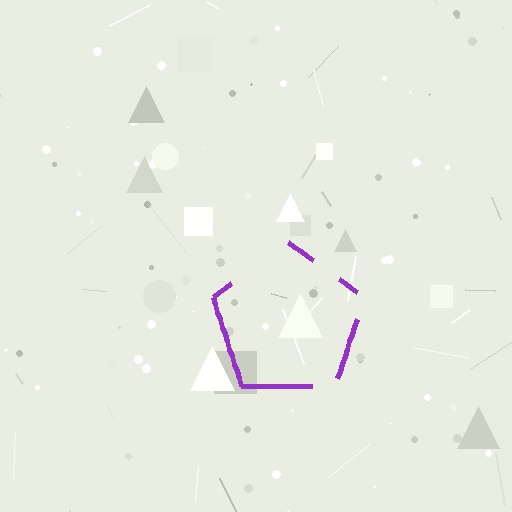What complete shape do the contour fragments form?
The contour fragments form a pentagon.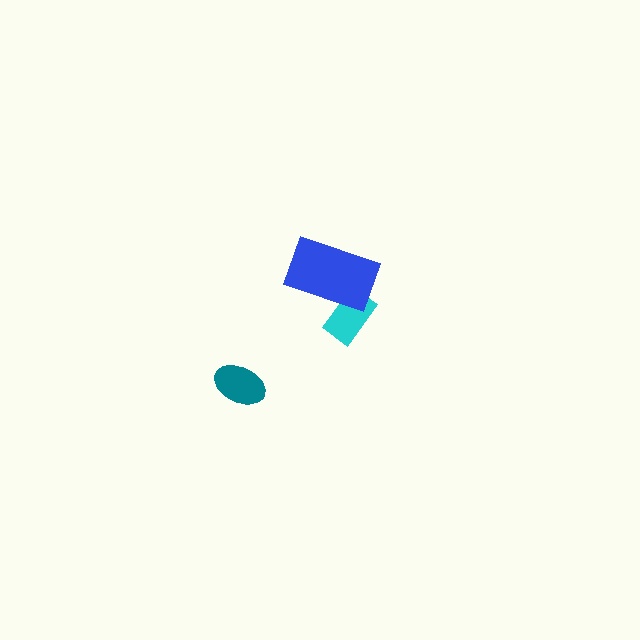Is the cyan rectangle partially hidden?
Yes, it is partially covered by another shape.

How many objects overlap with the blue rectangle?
1 object overlaps with the blue rectangle.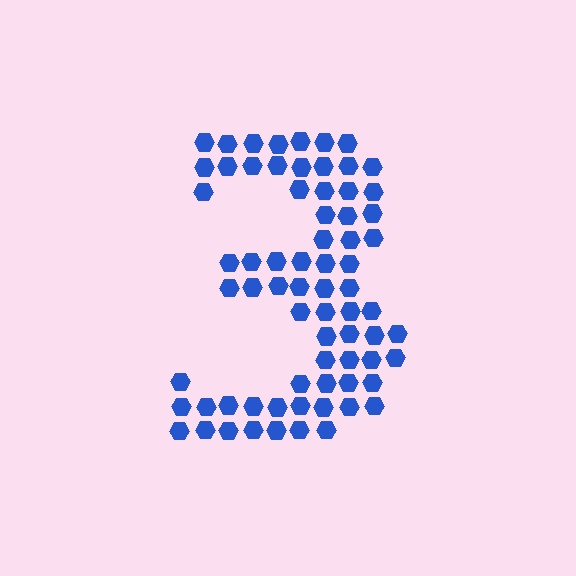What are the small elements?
The small elements are hexagons.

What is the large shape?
The large shape is the digit 3.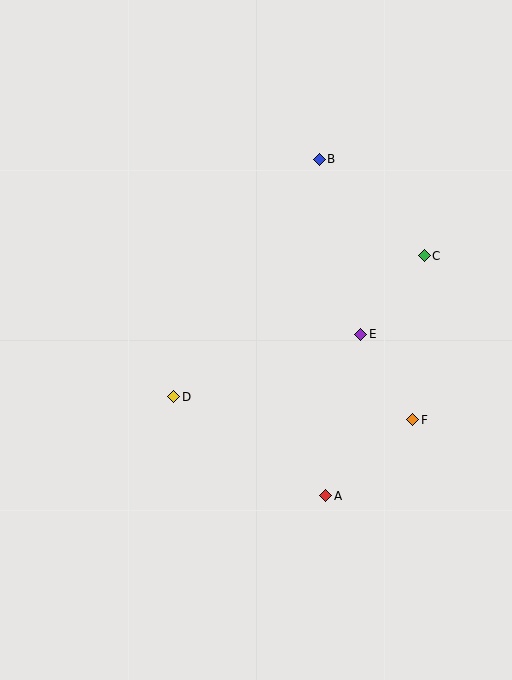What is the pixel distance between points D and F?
The distance between D and F is 240 pixels.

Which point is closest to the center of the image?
Point D at (174, 397) is closest to the center.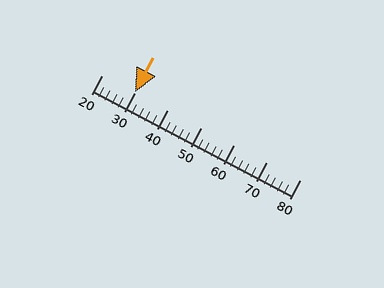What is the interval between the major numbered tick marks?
The major tick marks are spaced 10 units apart.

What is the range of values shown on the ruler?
The ruler shows values from 20 to 80.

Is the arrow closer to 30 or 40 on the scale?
The arrow is closer to 30.